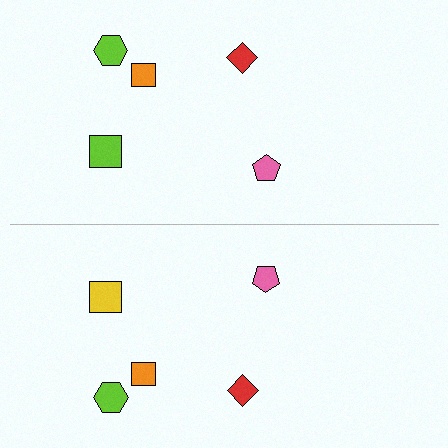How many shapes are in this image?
There are 10 shapes in this image.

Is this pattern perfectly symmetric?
No, the pattern is not perfectly symmetric. The yellow square on the bottom side breaks the symmetry — its mirror counterpart is lime.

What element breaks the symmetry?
The yellow square on the bottom side breaks the symmetry — its mirror counterpart is lime.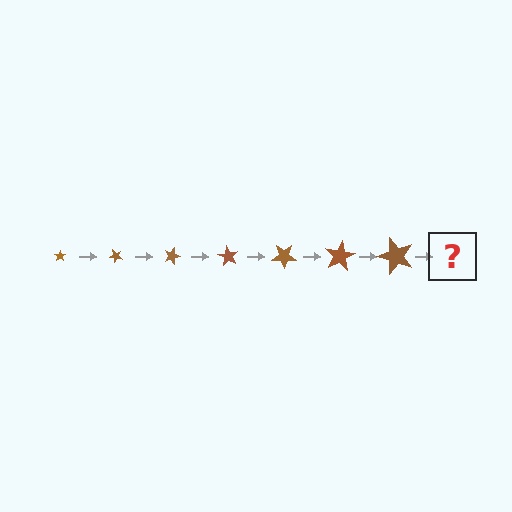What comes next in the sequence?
The next element should be a star, larger than the previous one and rotated 315 degrees from the start.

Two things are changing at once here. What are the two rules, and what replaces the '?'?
The two rules are that the star grows larger each step and it rotates 45 degrees each step. The '?' should be a star, larger than the previous one and rotated 315 degrees from the start.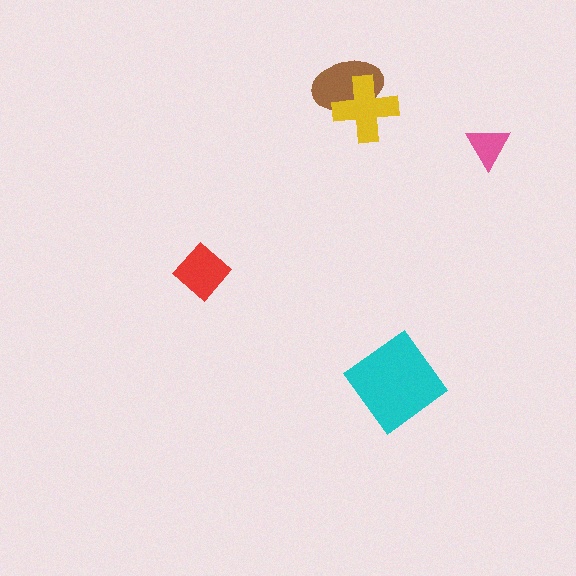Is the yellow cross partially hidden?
No, no other shape covers it.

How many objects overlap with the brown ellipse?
1 object overlaps with the brown ellipse.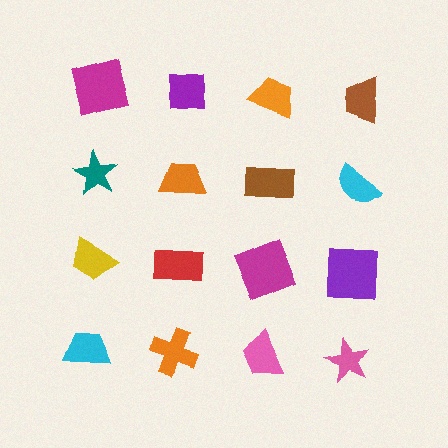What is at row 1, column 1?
A magenta square.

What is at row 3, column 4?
A purple square.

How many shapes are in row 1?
4 shapes.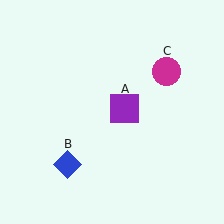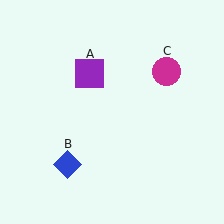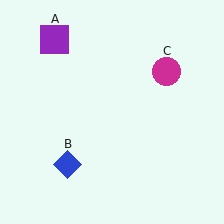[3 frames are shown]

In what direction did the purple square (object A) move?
The purple square (object A) moved up and to the left.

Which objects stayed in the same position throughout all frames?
Blue diamond (object B) and magenta circle (object C) remained stationary.